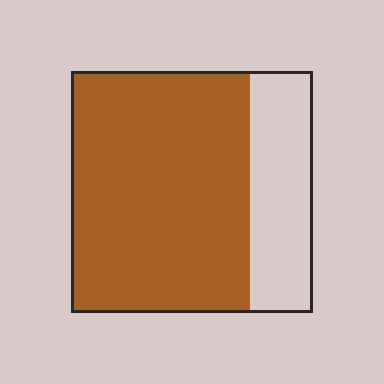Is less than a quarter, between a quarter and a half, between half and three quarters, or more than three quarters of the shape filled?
Between half and three quarters.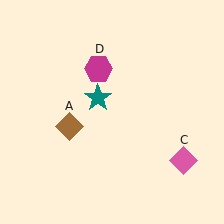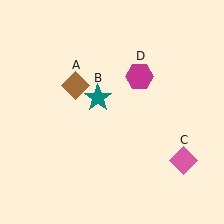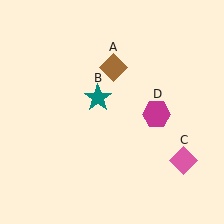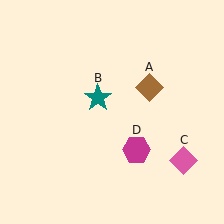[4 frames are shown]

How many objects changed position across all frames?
2 objects changed position: brown diamond (object A), magenta hexagon (object D).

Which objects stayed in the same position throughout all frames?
Teal star (object B) and pink diamond (object C) remained stationary.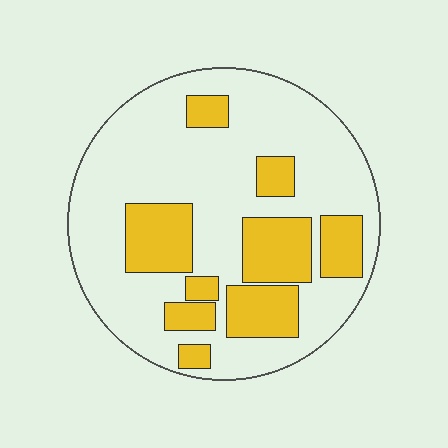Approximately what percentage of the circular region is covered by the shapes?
Approximately 30%.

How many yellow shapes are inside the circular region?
9.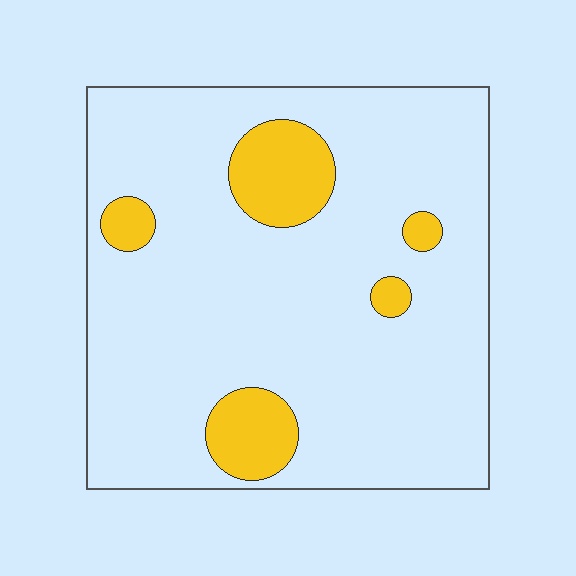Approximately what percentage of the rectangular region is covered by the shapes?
Approximately 15%.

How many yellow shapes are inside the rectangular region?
5.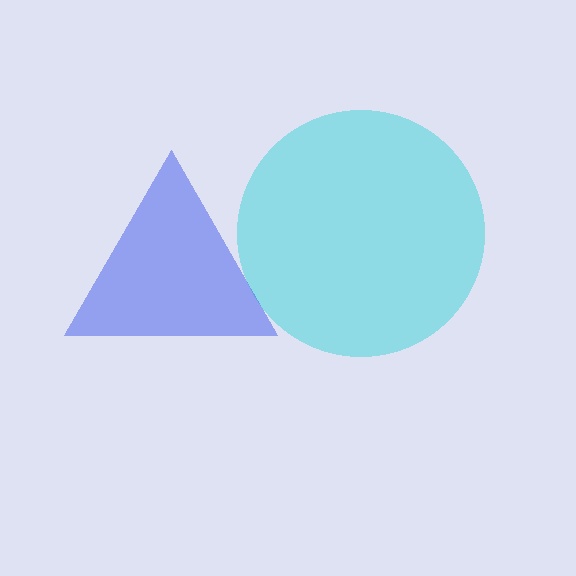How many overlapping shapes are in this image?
There are 2 overlapping shapes in the image.